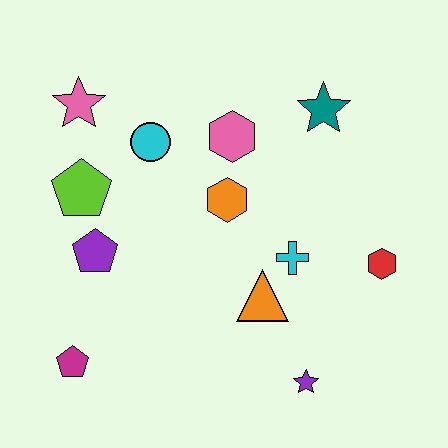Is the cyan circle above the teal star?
No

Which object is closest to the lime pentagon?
The purple pentagon is closest to the lime pentagon.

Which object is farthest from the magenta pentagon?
The teal star is farthest from the magenta pentagon.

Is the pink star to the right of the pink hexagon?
No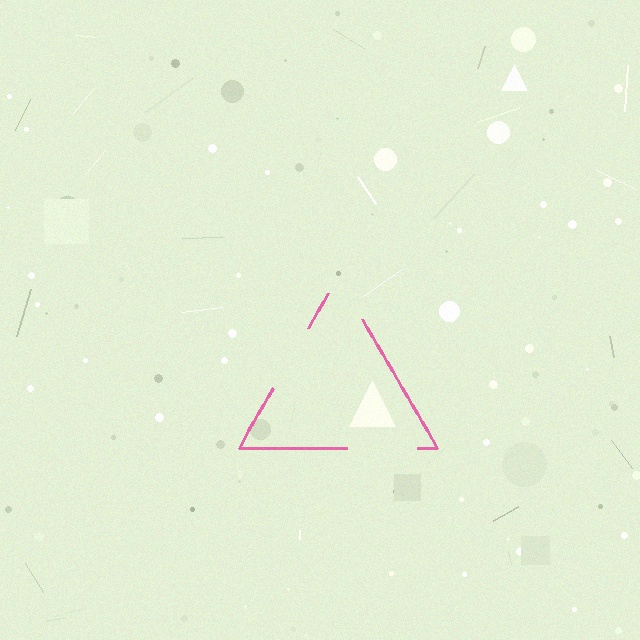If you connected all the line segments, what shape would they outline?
They would outline a triangle.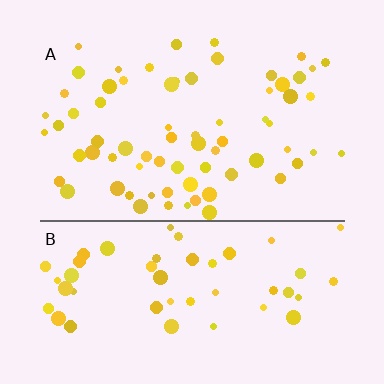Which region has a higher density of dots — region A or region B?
A (the top).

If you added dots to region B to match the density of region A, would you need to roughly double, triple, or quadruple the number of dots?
Approximately double.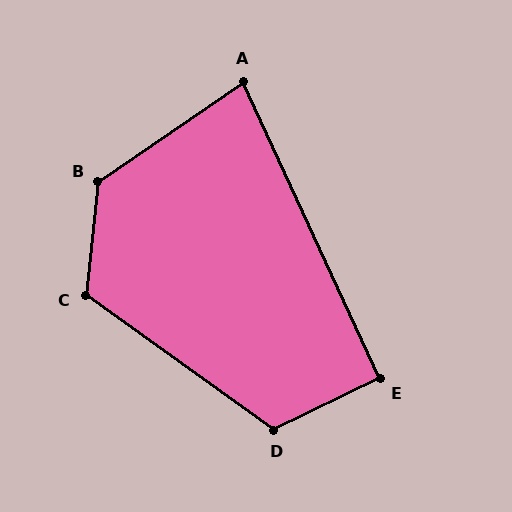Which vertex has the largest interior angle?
B, at approximately 131 degrees.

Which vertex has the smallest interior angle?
A, at approximately 80 degrees.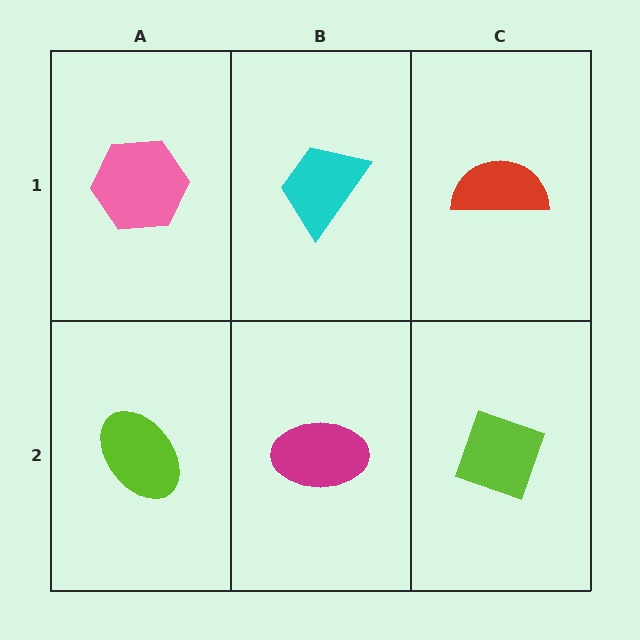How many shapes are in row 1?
3 shapes.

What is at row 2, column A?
A lime ellipse.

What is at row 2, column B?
A magenta ellipse.